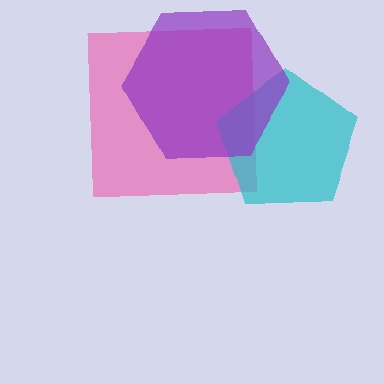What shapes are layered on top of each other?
The layered shapes are: a pink square, a cyan pentagon, a purple hexagon.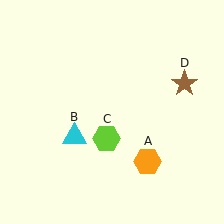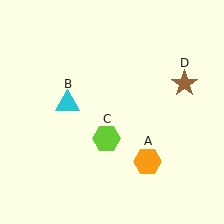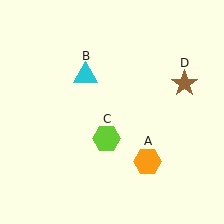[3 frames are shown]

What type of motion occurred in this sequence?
The cyan triangle (object B) rotated clockwise around the center of the scene.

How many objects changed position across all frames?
1 object changed position: cyan triangle (object B).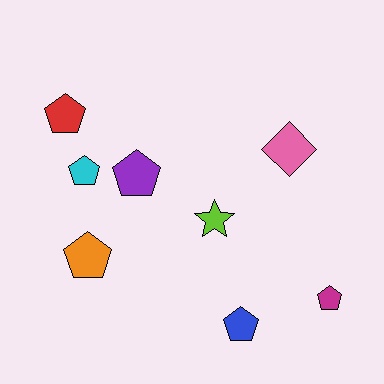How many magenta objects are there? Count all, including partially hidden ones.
There is 1 magenta object.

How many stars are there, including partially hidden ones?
There is 1 star.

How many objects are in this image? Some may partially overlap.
There are 8 objects.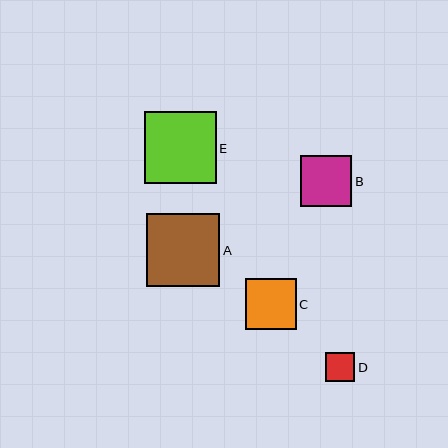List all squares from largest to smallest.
From largest to smallest: A, E, C, B, D.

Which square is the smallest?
Square D is the smallest with a size of approximately 29 pixels.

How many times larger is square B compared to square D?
Square B is approximately 1.8 times the size of square D.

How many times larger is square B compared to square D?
Square B is approximately 1.8 times the size of square D.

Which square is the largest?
Square A is the largest with a size of approximately 73 pixels.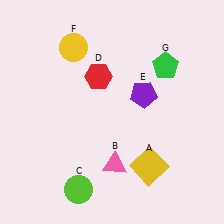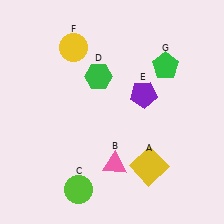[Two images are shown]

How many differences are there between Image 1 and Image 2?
There is 1 difference between the two images.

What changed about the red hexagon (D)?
In Image 1, D is red. In Image 2, it changed to green.